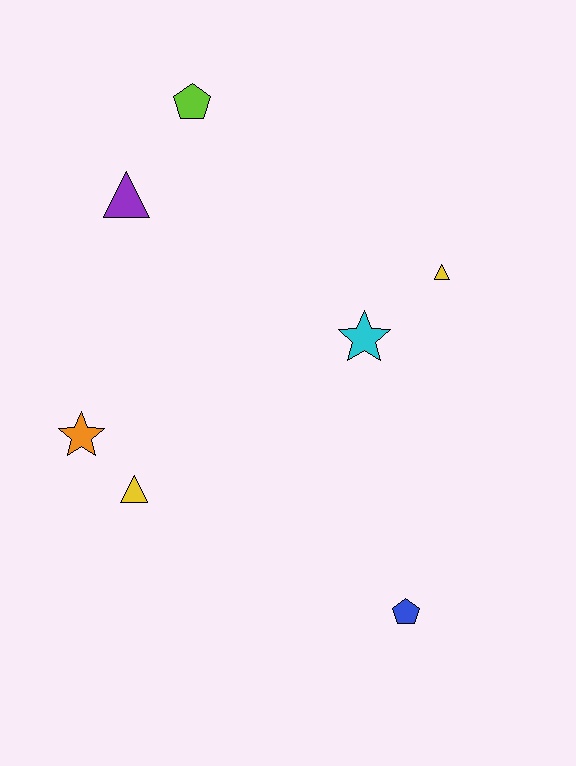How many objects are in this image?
There are 7 objects.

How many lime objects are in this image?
There is 1 lime object.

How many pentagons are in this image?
There are 2 pentagons.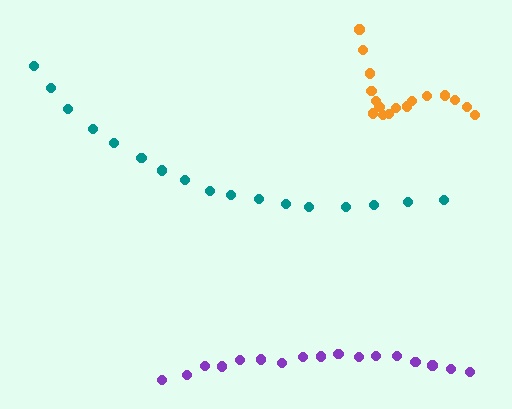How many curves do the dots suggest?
There are 3 distinct paths.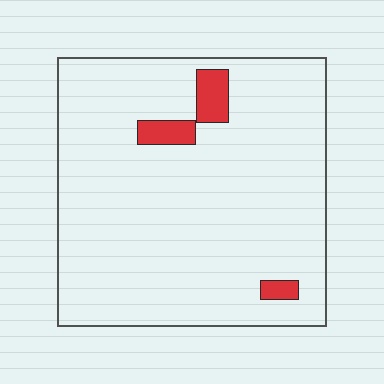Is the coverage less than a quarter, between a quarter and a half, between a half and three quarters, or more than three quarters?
Less than a quarter.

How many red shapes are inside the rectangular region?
3.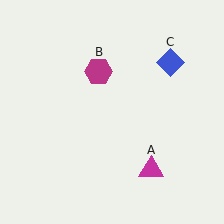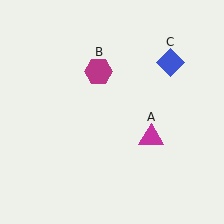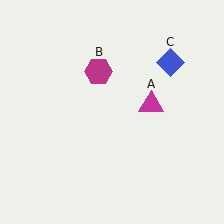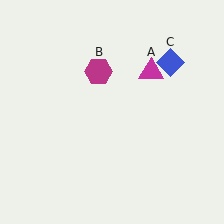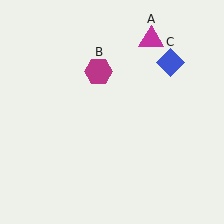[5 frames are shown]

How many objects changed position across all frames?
1 object changed position: magenta triangle (object A).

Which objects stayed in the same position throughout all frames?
Magenta hexagon (object B) and blue diamond (object C) remained stationary.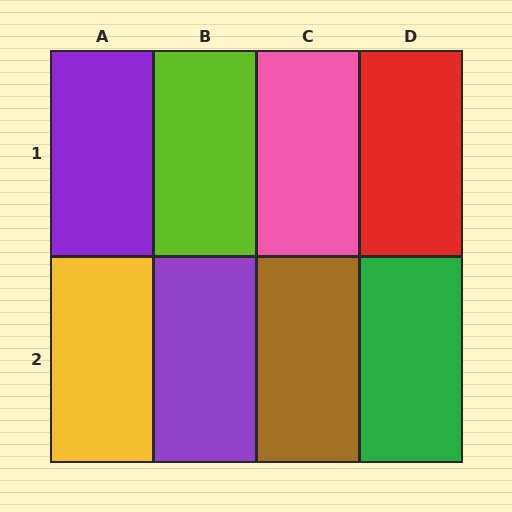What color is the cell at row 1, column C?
Pink.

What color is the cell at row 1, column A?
Purple.